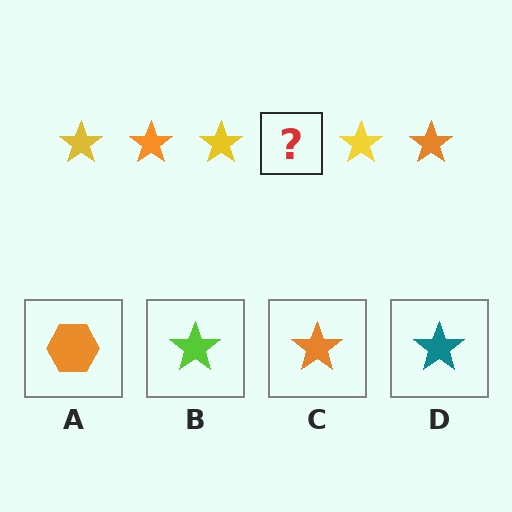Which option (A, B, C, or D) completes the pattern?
C.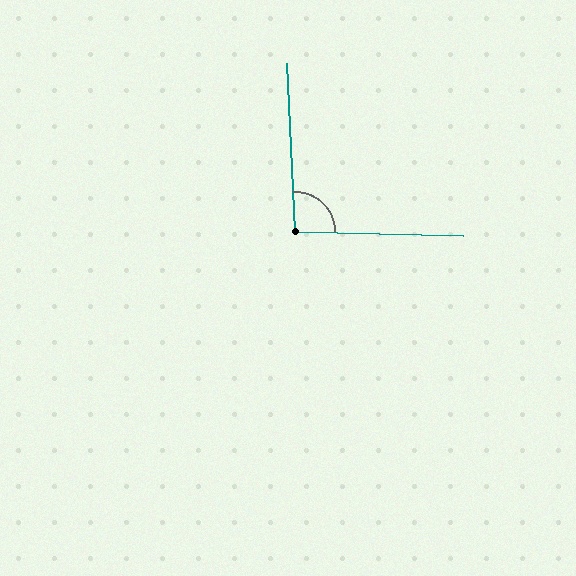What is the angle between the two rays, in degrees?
Approximately 94 degrees.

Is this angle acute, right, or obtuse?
It is approximately a right angle.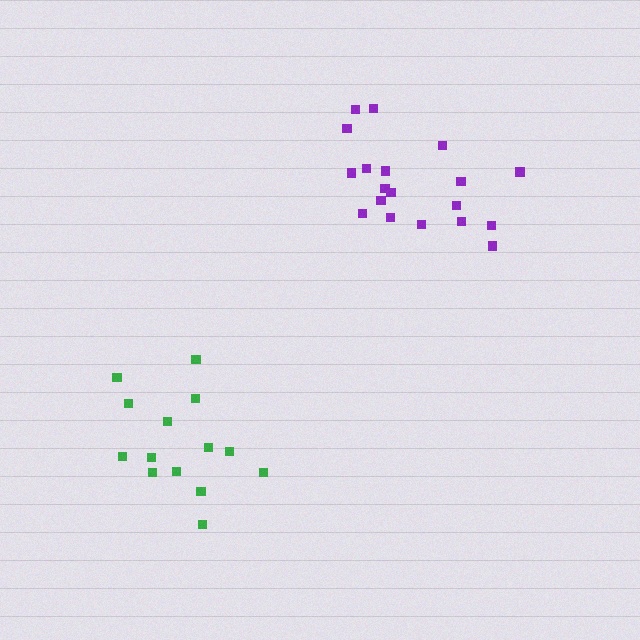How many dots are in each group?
Group 1: 19 dots, Group 2: 14 dots (33 total).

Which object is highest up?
The purple cluster is topmost.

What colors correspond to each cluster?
The clusters are colored: purple, green.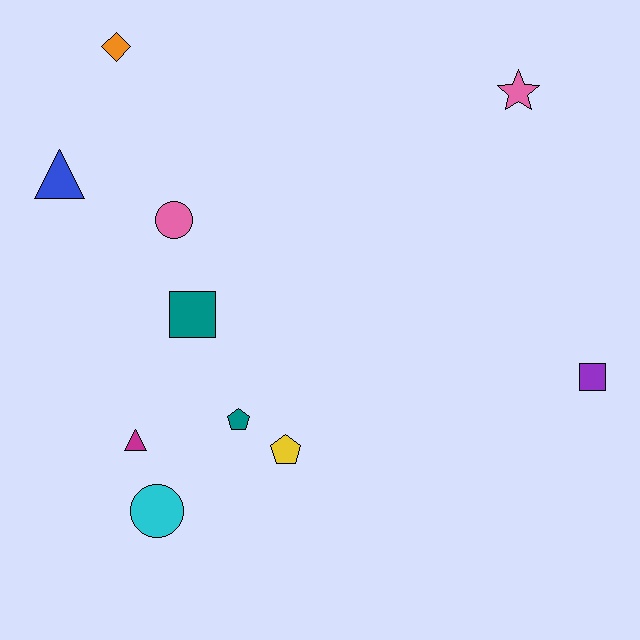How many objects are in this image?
There are 10 objects.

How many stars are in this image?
There is 1 star.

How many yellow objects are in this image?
There is 1 yellow object.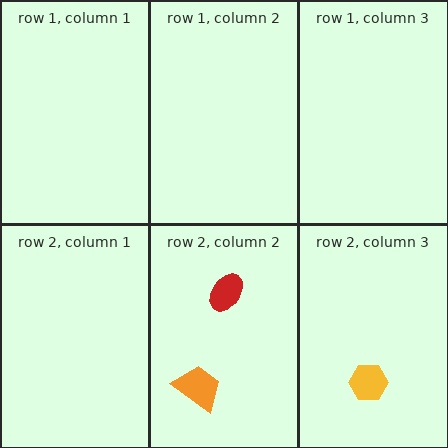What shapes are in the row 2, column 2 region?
The red ellipse, the orange trapezoid.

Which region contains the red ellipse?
The row 2, column 2 region.